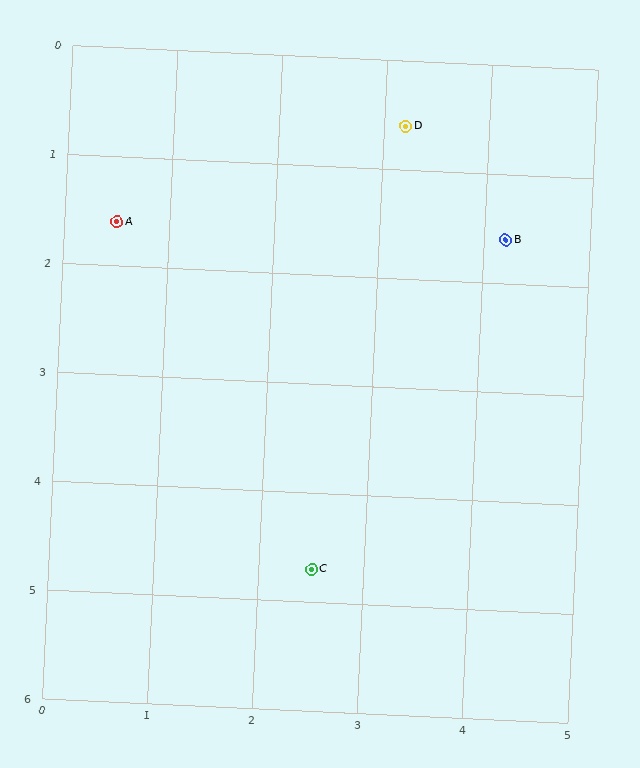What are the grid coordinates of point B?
Point B is at approximately (4.2, 1.6).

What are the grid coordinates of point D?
Point D is at approximately (3.2, 0.6).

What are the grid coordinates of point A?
Point A is at approximately (0.5, 1.6).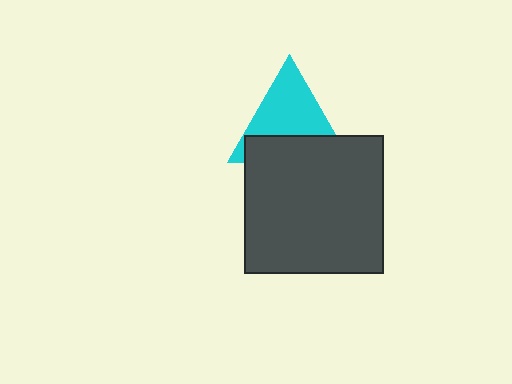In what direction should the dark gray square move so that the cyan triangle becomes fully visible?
The dark gray square should move down. That is the shortest direction to clear the overlap and leave the cyan triangle fully visible.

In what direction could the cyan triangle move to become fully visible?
The cyan triangle could move up. That would shift it out from behind the dark gray square entirely.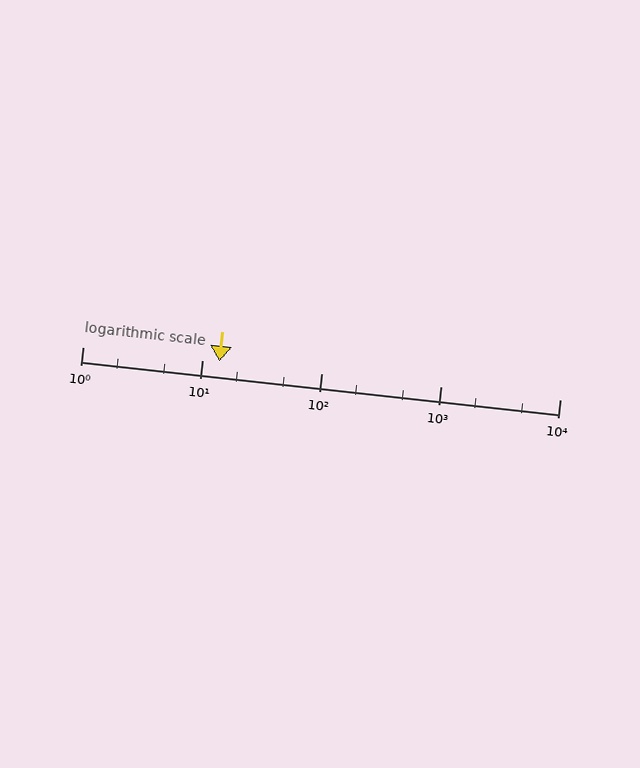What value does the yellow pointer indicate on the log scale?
The pointer indicates approximately 14.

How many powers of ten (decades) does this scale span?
The scale spans 4 decades, from 1 to 10000.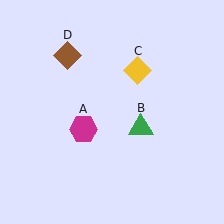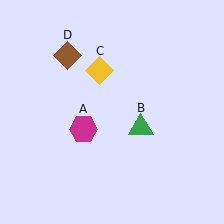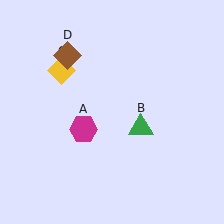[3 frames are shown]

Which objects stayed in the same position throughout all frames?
Magenta hexagon (object A) and green triangle (object B) and brown diamond (object D) remained stationary.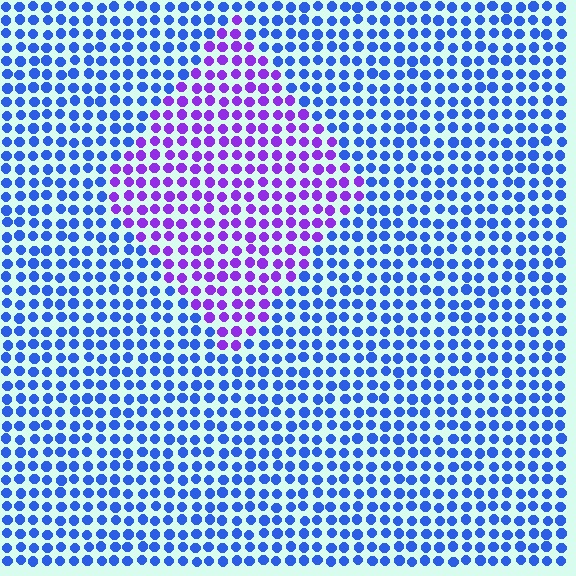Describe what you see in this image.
The image is filled with small blue elements in a uniform arrangement. A diamond-shaped region is visible where the elements are tinted to a slightly different hue, forming a subtle color boundary.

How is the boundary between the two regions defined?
The boundary is defined purely by a slight shift in hue (about 50 degrees). Spacing, size, and orientation are identical on both sides.